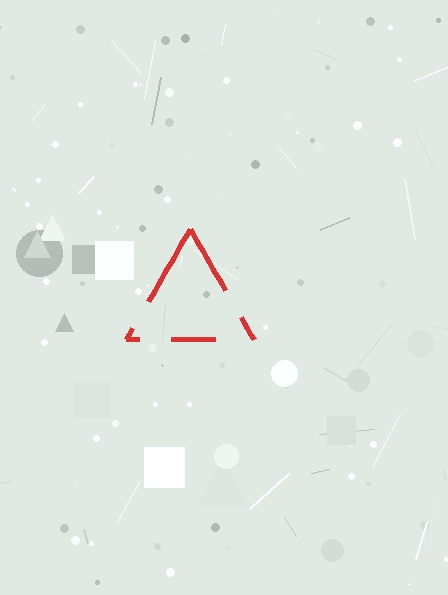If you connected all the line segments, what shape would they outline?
They would outline a triangle.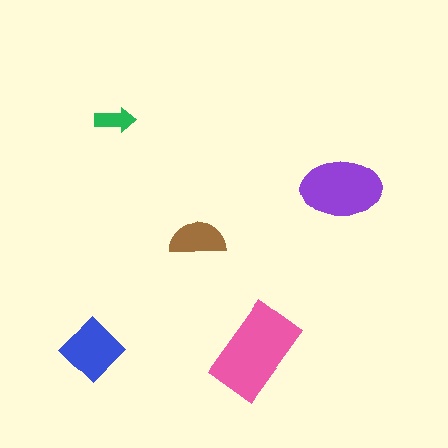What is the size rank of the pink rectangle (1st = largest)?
1st.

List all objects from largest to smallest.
The pink rectangle, the purple ellipse, the blue diamond, the brown semicircle, the green arrow.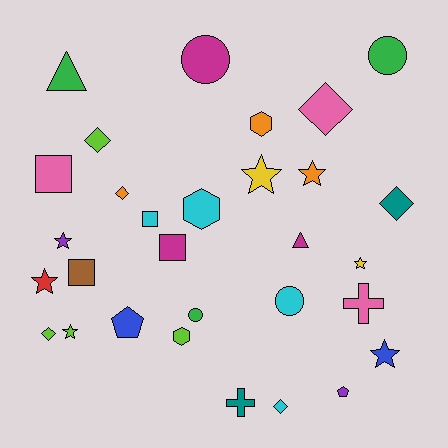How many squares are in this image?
There are 4 squares.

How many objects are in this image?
There are 30 objects.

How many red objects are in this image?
There is 1 red object.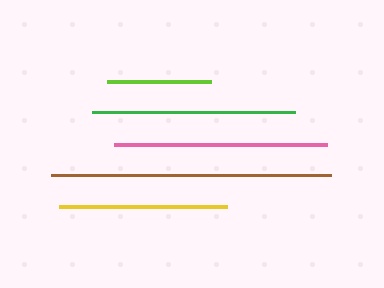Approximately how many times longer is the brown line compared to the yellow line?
The brown line is approximately 1.7 times the length of the yellow line.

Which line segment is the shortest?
The lime line is the shortest at approximately 104 pixels.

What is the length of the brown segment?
The brown segment is approximately 280 pixels long.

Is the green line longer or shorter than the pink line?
The pink line is longer than the green line.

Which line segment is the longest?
The brown line is the longest at approximately 280 pixels.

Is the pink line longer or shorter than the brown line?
The brown line is longer than the pink line.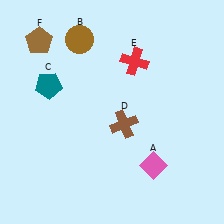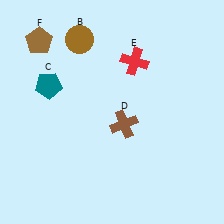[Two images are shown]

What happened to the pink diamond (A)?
The pink diamond (A) was removed in Image 2. It was in the bottom-right area of Image 1.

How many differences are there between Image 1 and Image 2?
There is 1 difference between the two images.